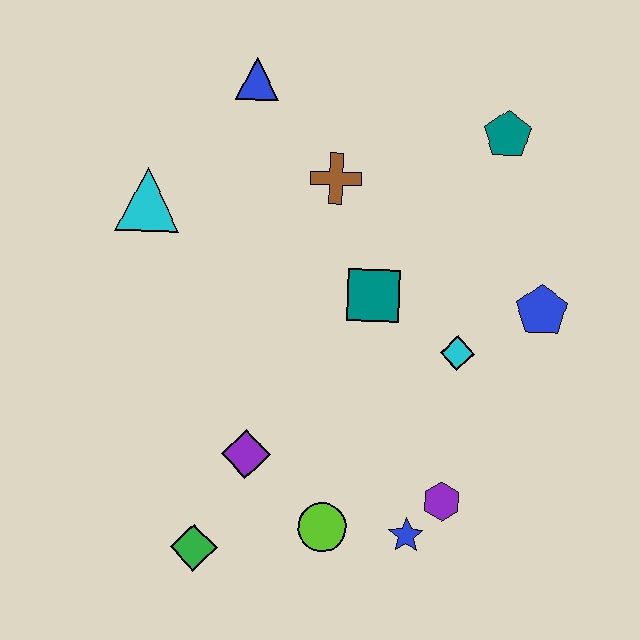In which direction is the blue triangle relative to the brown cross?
The blue triangle is above the brown cross.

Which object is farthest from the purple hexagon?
The blue triangle is farthest from the purple hexagon.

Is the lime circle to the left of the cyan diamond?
Yes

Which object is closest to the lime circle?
The blue star is closest to the lime circle.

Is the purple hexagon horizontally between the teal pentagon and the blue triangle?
Yes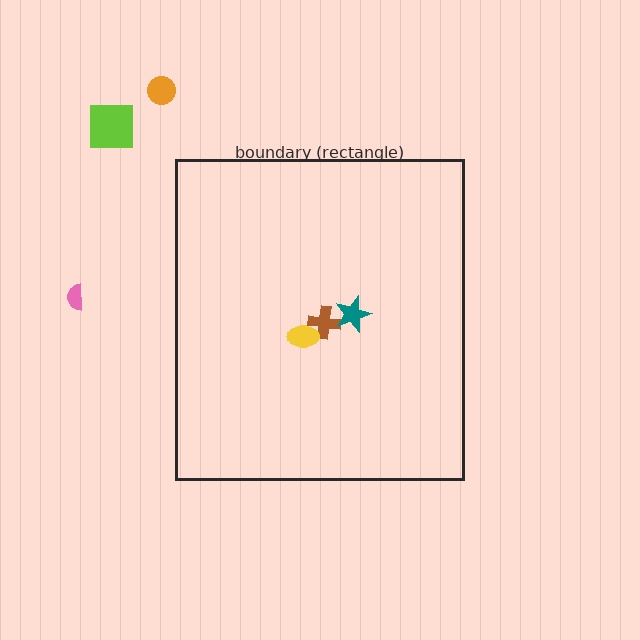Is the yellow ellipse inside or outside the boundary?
Inside.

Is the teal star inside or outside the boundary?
Inside.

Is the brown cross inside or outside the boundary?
Inside.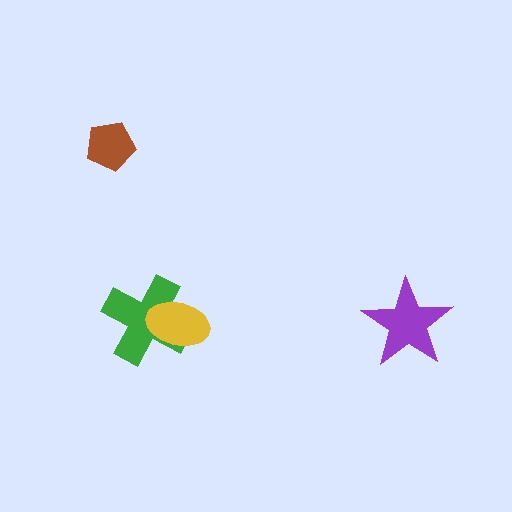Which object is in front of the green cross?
The yellow ellipse is in front of the green cross.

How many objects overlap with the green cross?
1 object overlaps with the green cross.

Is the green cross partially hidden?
Yes, it is partially covered by another shape.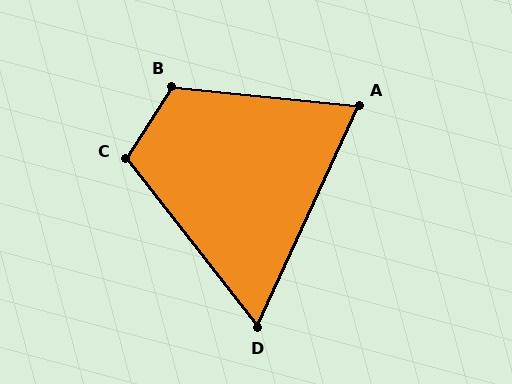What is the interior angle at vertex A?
Approximately 71 degrees (acute).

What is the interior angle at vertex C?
Approximately 109 degrees (obtuse).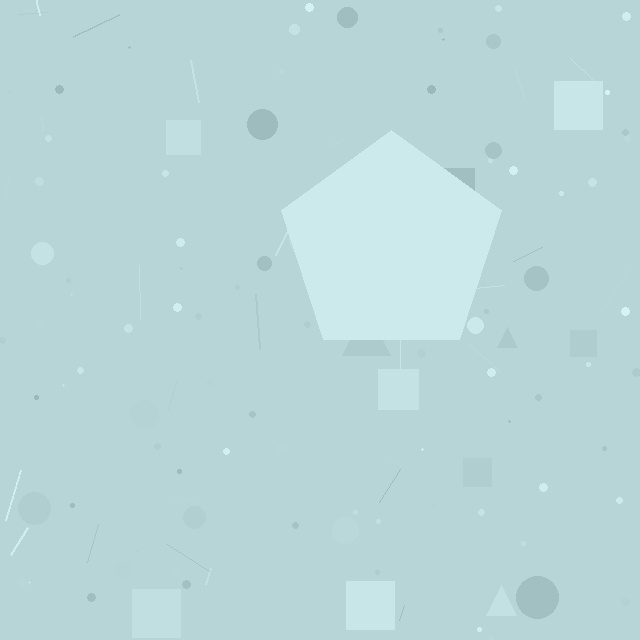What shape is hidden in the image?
A pentagon is hidden in the image.